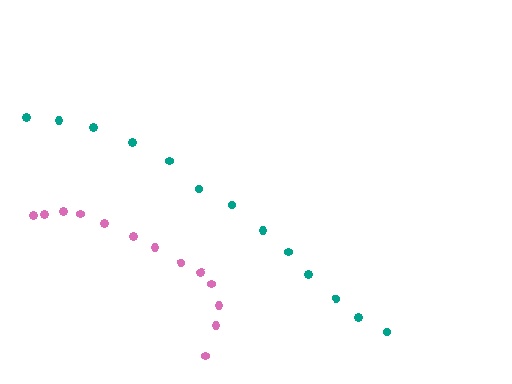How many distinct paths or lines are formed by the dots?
There are 2 distinct paths.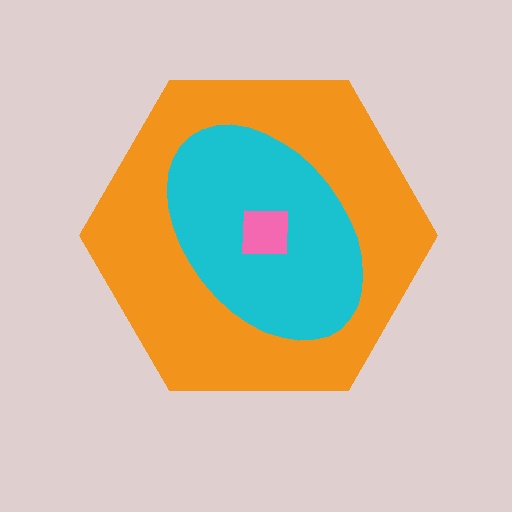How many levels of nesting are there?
3.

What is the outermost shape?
The orange hexagon.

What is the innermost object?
The pink square.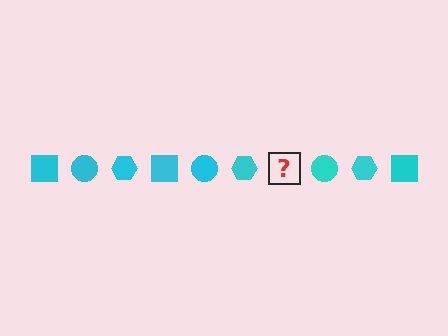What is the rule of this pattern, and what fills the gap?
The rule is that the pattern cycles through square, circle, hexagon shapes in cyan. The gap should be filled with a cyan square.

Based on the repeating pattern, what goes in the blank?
The blank should be a cyan square.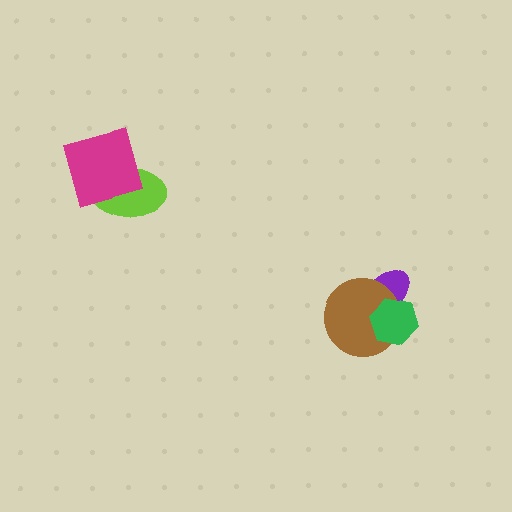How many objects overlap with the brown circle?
2 objects overlap with the brown circle.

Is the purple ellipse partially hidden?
Yes, it is partially covered by another shape.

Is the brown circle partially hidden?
Yes, it is partially covered by another shape.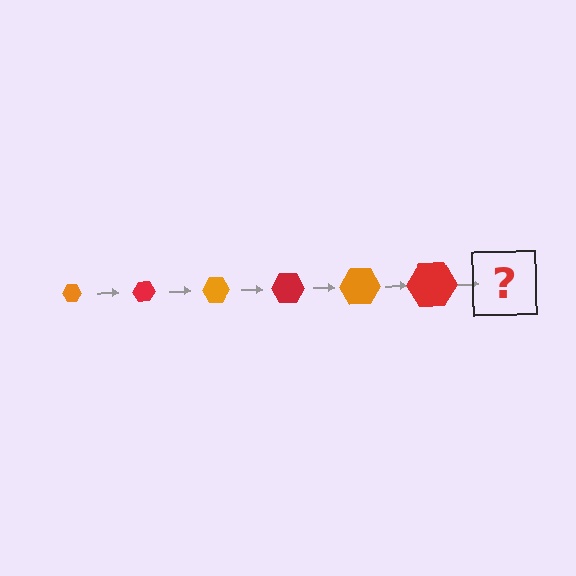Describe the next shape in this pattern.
It should be an orange hexagon, larger than the previous one.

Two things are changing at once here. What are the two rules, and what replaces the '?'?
The two rules are that the hexagon grows larger each step and the color cycles through orange and red. The '?' should be an orange hexagon, larger than the previous one.